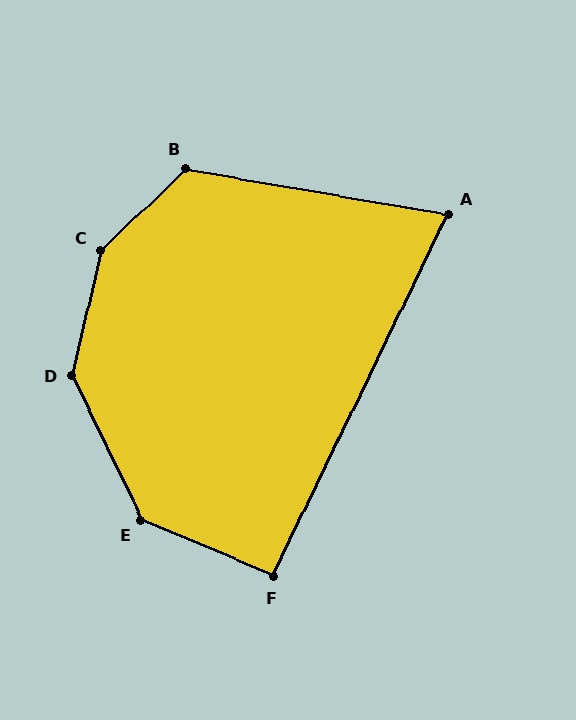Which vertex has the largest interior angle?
C, at approximately 147 degrees.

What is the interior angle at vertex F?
Approximately 93 degrees (approximately right).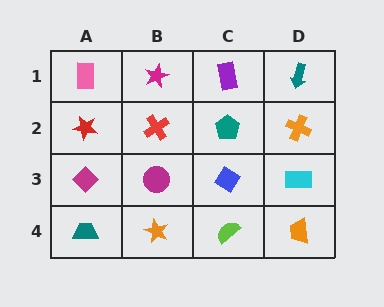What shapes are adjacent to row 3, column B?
A red cross (row 2, column B), an orange star (row 4, column B), a magenta diamond (row 3, column A), a blue diamond (row 3, column C).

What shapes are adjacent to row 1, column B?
A red cross (row 2, column B), a pink rectangle (row 1, column A), a purple rectangle (row 1, column C).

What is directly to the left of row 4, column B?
A teal trapezoid.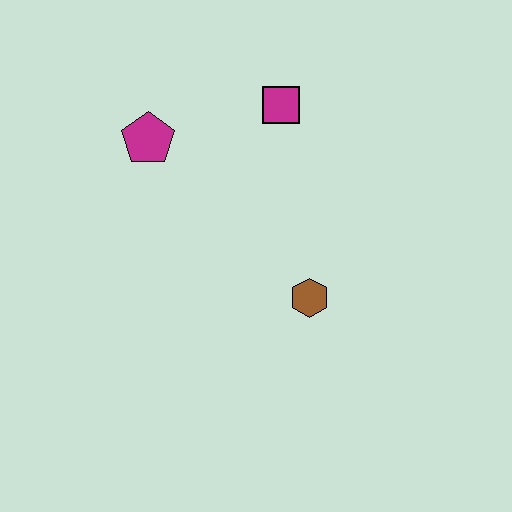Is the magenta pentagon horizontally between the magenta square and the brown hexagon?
No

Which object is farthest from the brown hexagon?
The magenta pentagon is farthest from the brown hexagon.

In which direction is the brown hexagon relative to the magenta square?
The brown hexagon is below the magenta square.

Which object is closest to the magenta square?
The magenta pentagon is closest to the magenta square.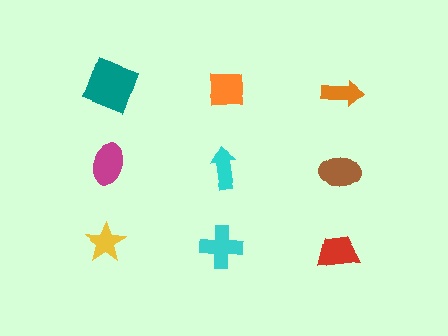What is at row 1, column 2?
An orange square.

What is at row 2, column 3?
A brown ellipse.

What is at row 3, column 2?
A cyan cross.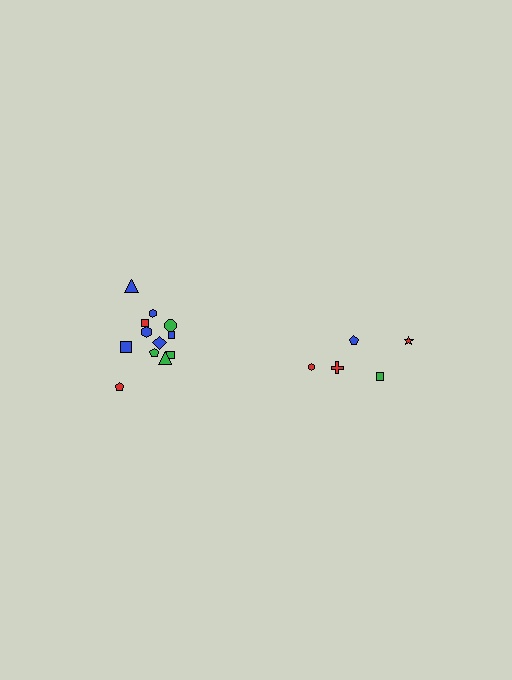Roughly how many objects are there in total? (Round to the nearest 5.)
Roughly 15 objects in total.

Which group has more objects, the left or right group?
The left group.